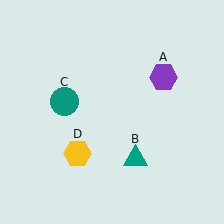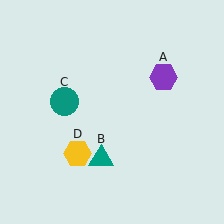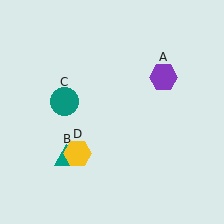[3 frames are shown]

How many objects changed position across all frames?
1 object changed position: teal triangle (object B).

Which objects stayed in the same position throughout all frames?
Purple hexagon (object A) and teal circle (object C) and yellow hexagon (object D) remained stationary.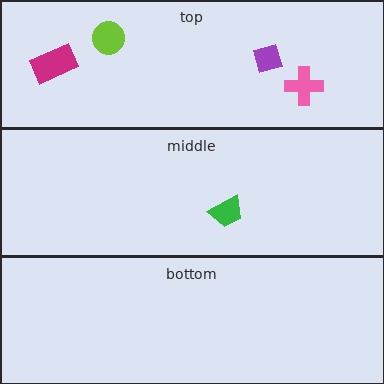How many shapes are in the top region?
4.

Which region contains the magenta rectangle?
The top region.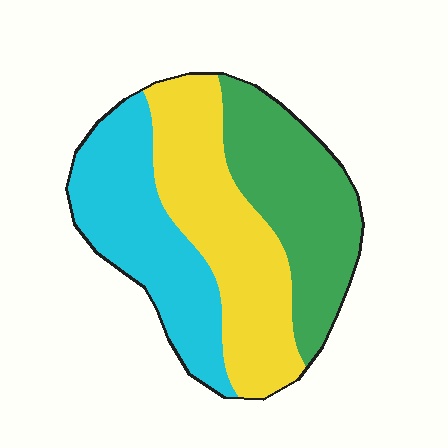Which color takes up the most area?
Yellow, at roughly 35%.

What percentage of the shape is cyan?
Cyan covers 32% of the shape.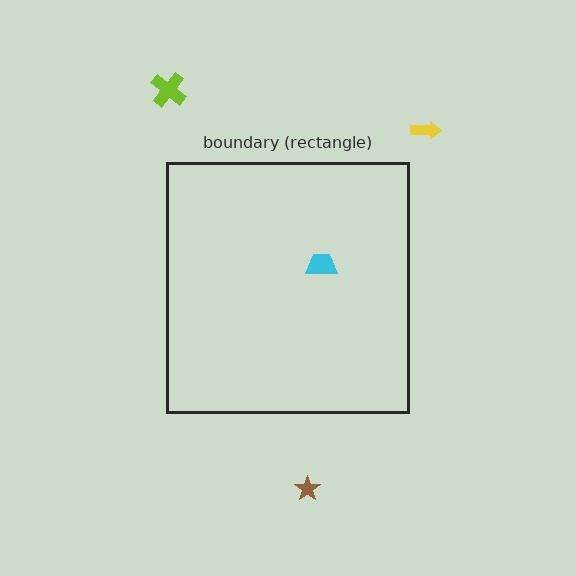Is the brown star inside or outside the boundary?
Outside.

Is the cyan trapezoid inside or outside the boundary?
Inside.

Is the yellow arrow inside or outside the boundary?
Outside.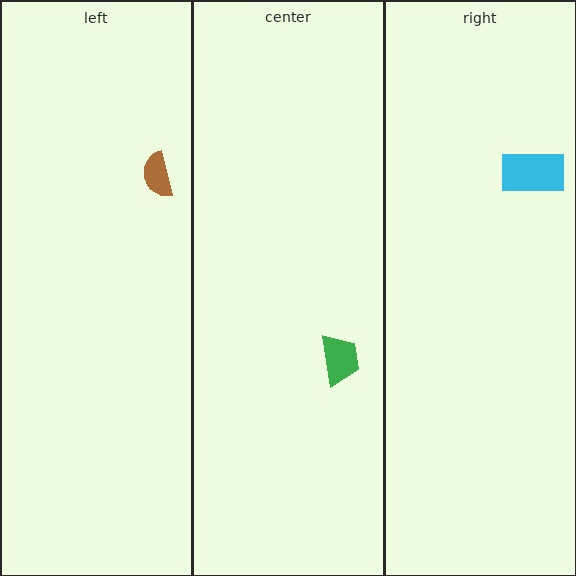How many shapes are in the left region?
1.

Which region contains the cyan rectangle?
The right region.